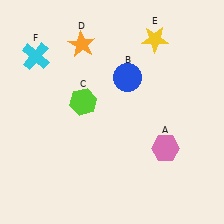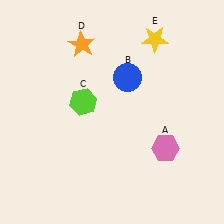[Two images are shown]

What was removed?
The cyan cross (F) was removed in Image 2.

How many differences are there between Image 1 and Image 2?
There is 1 difference between the two images.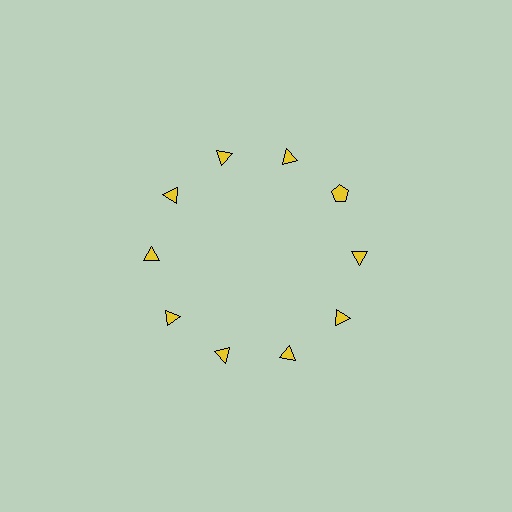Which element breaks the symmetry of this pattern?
The yellow pentagon at roughly the 2 o'clock position breaks the symmetry. All other shapes are yellow triangles.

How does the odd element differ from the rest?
It has a different shape: pentagon instead of triangle.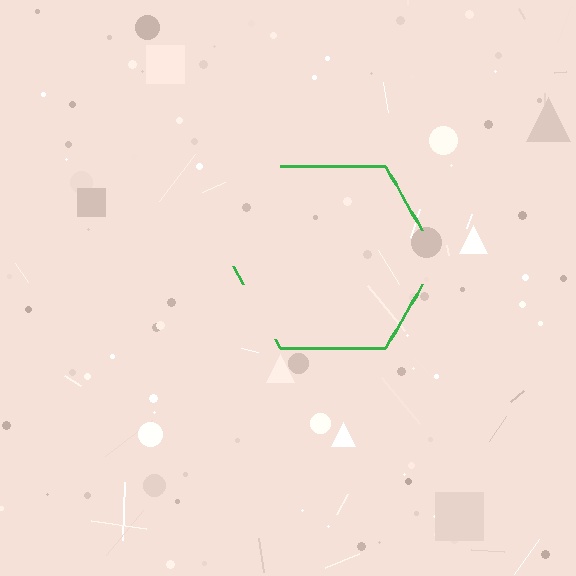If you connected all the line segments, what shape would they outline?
They would outline a hexagon.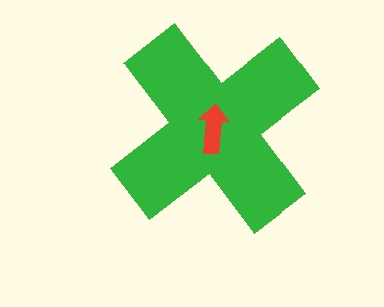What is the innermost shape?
The red arrow.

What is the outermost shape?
The green cross.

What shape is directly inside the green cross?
The red arrow.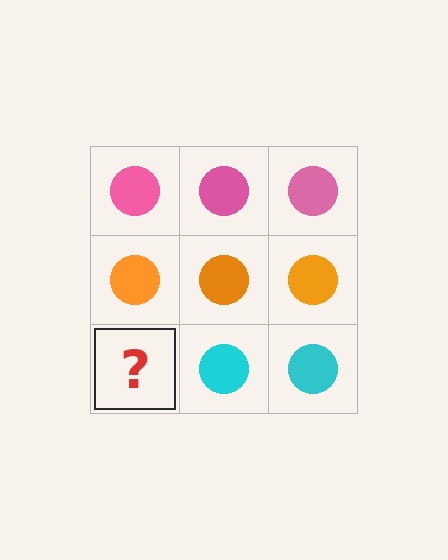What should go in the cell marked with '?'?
The missing cell should contain a cyan circle.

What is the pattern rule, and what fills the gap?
The rule is that each row has a consistent color. The gap should be filled with a cyan circle.